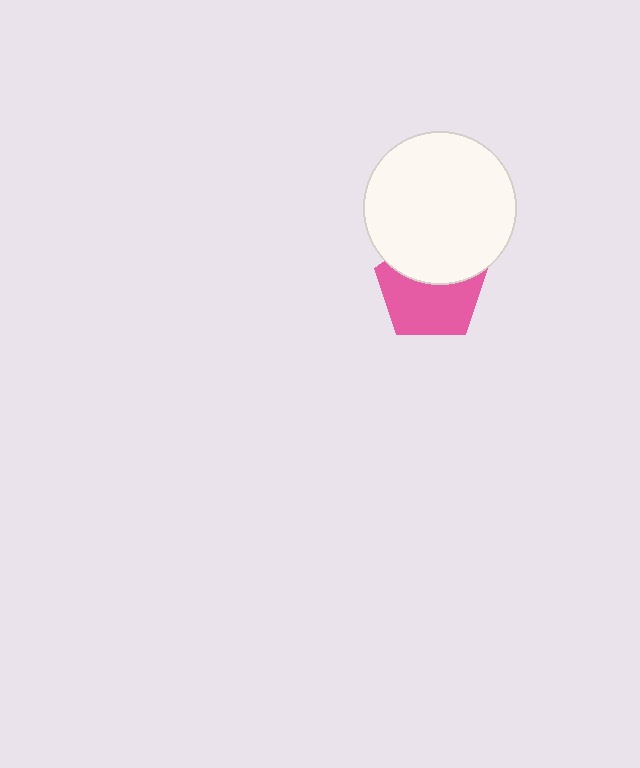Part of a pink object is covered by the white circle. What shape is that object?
It is a pentagon.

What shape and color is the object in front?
The object in front is a white circle.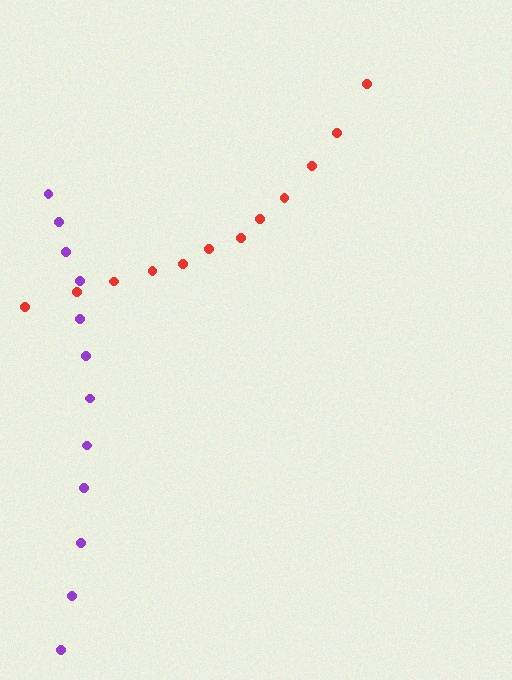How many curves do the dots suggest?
There are 2 distinct paths.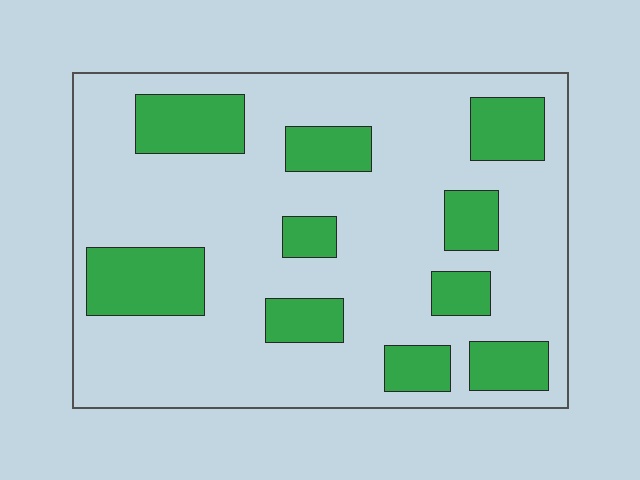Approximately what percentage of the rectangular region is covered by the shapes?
Approximately 25%.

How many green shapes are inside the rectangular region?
10.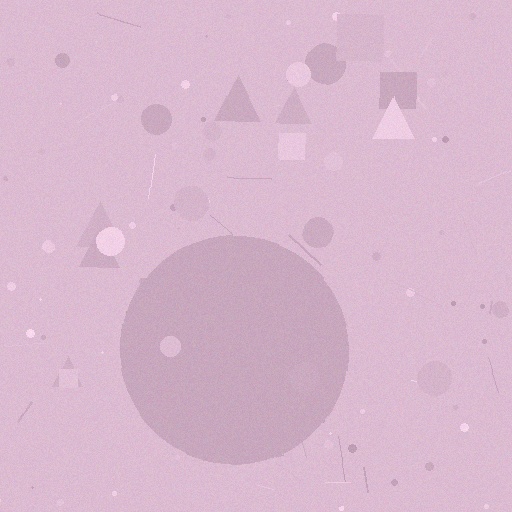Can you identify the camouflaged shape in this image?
The camouflaged shape is a circle.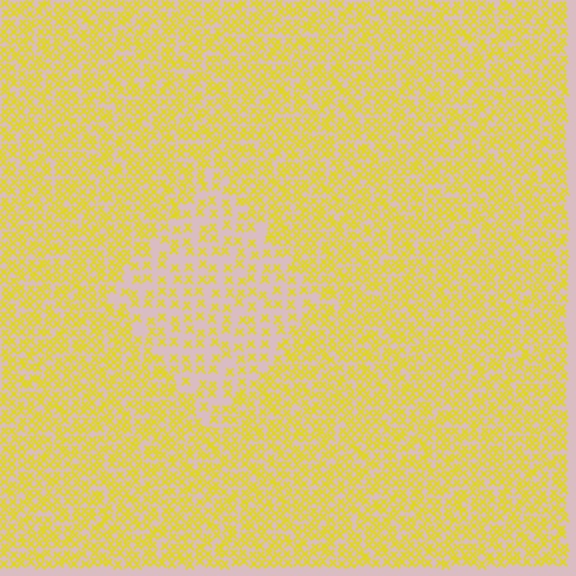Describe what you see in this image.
The image contains small yellow elements arranged at two different densities. A diamond-shaped region is visible where the elements are less densely packed than the surrounding area.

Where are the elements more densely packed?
The elements are more densely packed outside the diamond boundary.